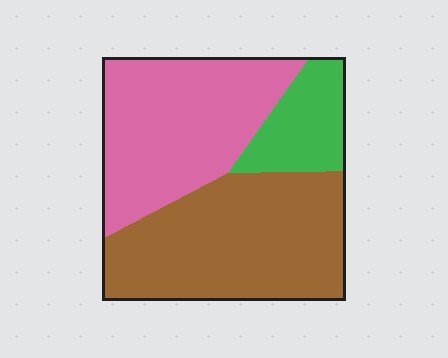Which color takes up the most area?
Brown, at roughly 45%.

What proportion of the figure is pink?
Pink covers 40% of the figure.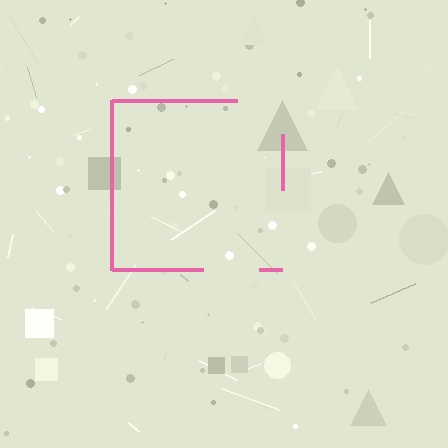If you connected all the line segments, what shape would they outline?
They would outline a square.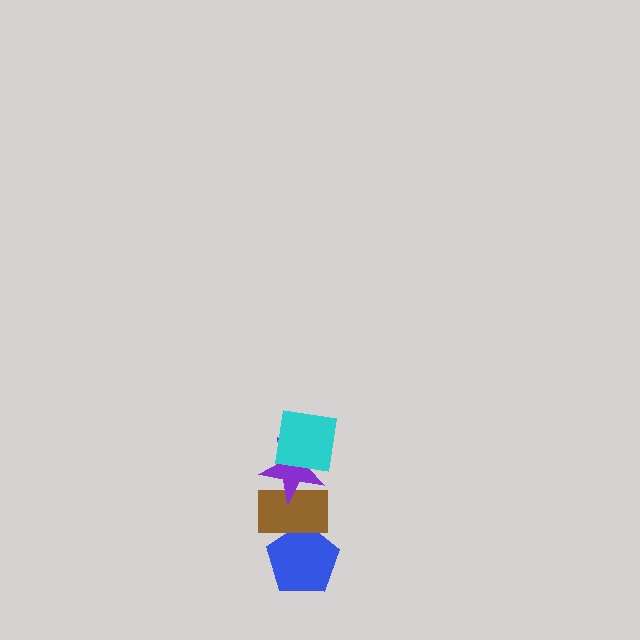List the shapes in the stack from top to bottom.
From top to bottom: the cyan square, the purple star, the brown rectangle, the blue pentagon.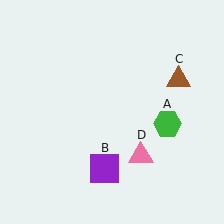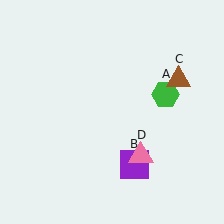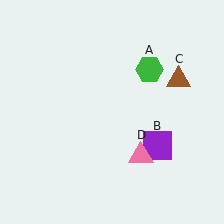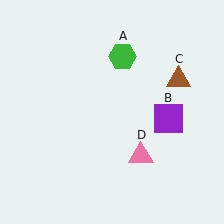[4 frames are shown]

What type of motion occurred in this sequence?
The green hexagon (object A), purple square (object B) rotated counterclockwise around the center of the scene.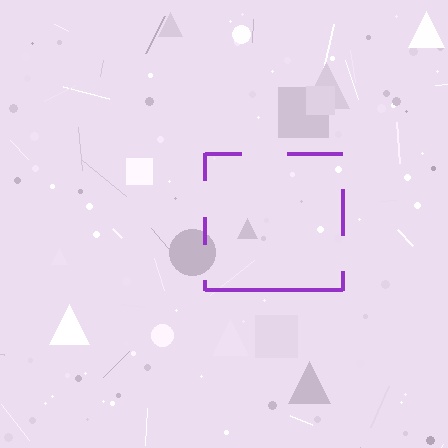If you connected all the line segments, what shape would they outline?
They would outline a square.